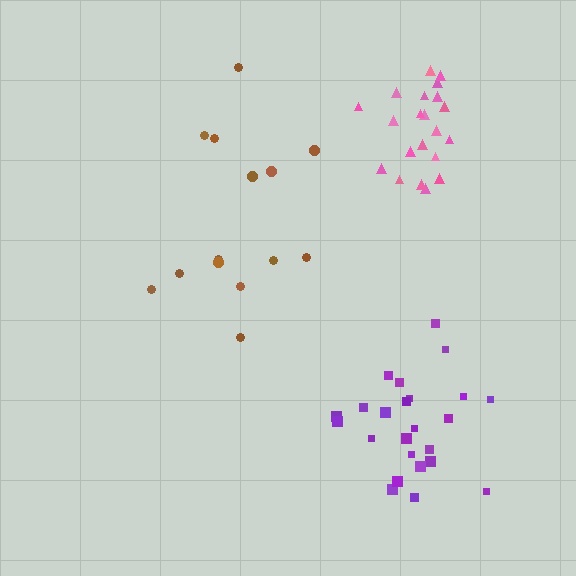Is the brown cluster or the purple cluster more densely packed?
Purple.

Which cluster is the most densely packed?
Pink.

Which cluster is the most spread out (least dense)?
Brown.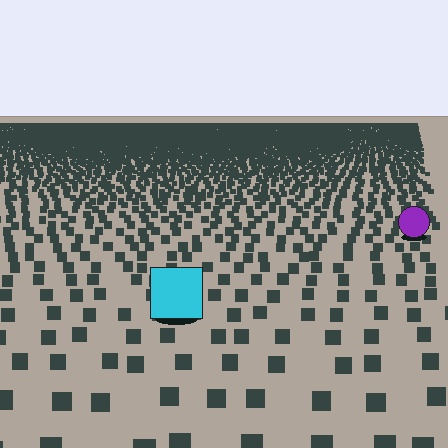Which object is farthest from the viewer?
The purple circle is farthest from the viewer. It appears smaller and the ground texture around it is denser.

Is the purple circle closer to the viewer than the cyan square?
No. The cyan square is closer — you can tell from the texture gradient: the ground texture is coarser near it.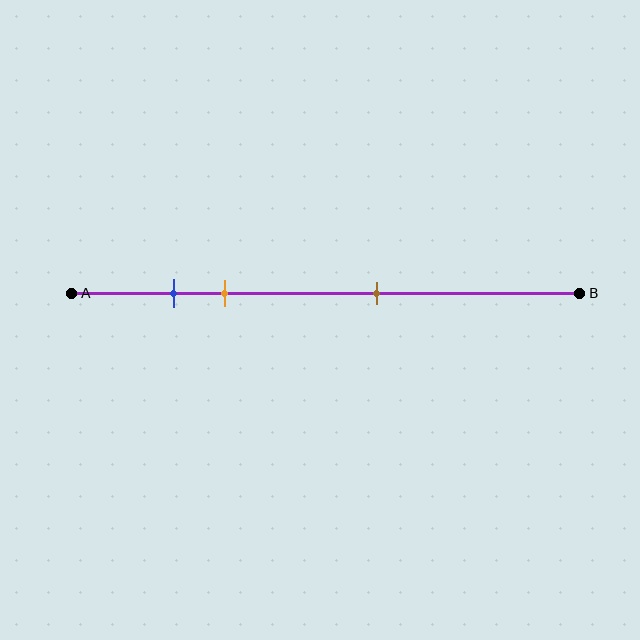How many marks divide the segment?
There are 3 marks dividing the segment.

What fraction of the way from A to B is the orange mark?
The orange mark is approximately 30% (0.3) of the way from A to B.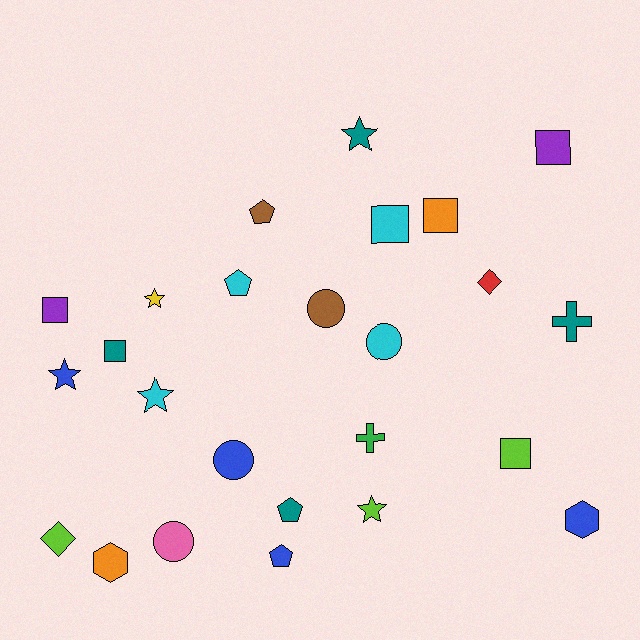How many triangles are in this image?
There are no triangles.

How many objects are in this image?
There are 25 objects.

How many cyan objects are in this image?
There are 4 cyan objects.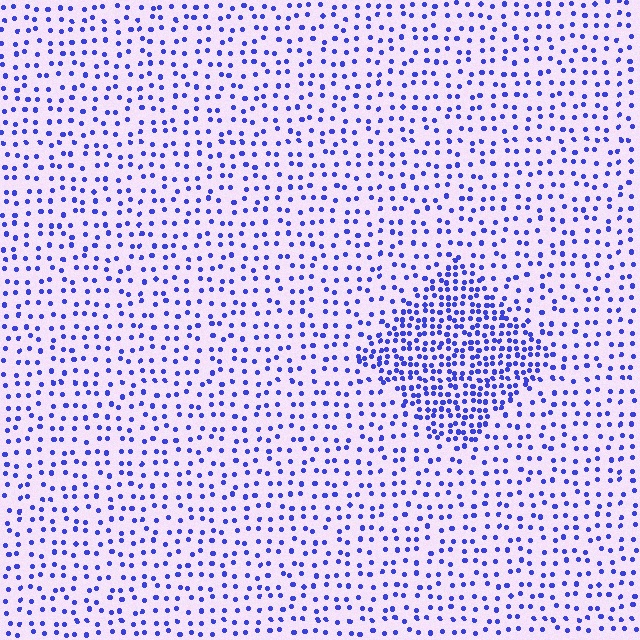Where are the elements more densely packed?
The elements are more densely packed inside the diamond boundary.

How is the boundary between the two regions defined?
The boundary is defined by a change in element density (approximately 2.3x ratio). All elements are the same color, size, and shape.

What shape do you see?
I see a diamond.